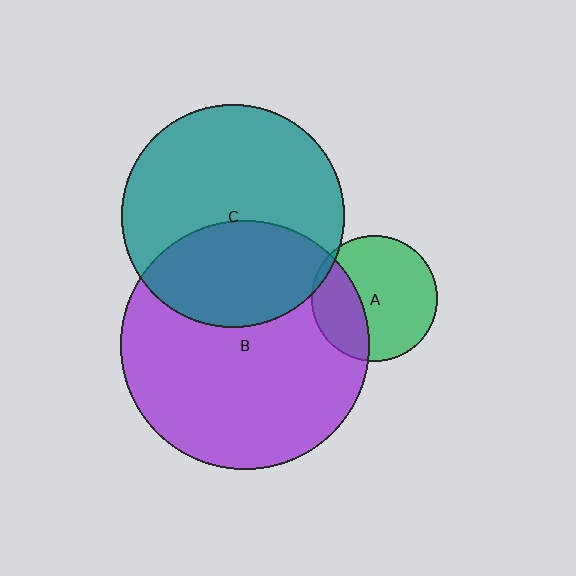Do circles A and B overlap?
Yes.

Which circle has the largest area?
Circle B (purple).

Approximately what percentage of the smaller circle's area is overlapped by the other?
Approximately 30%.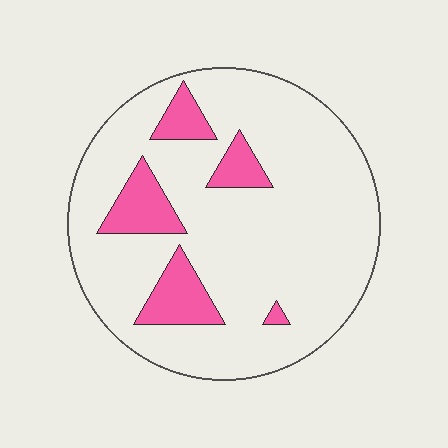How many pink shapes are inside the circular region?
5.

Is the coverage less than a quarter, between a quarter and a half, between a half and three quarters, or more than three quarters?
Less than a quarter.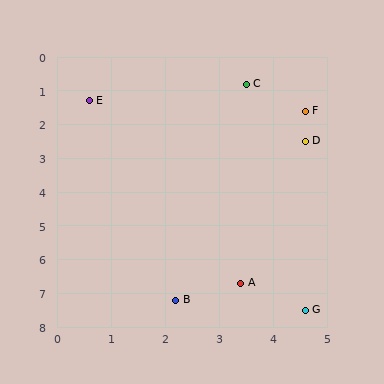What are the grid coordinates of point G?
Point G is at approximately (4.6, 7.5).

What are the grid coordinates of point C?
Point C is at approximately (3.5, 0.8).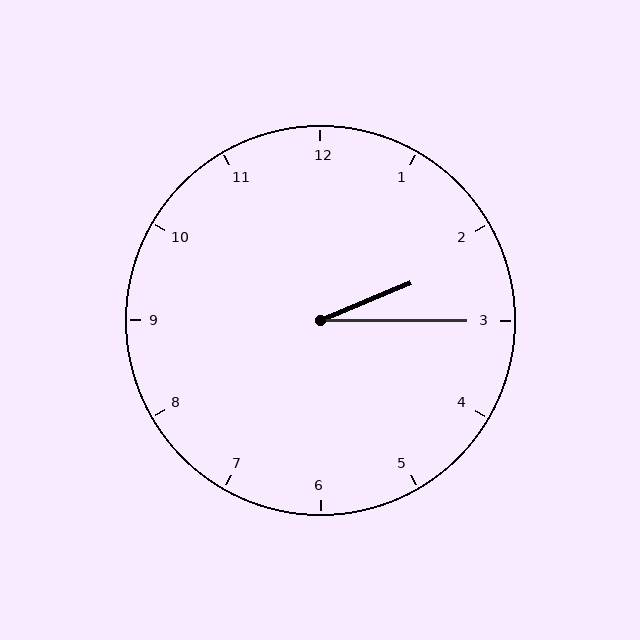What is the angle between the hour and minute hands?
Approximately 22 degrees.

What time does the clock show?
2:15.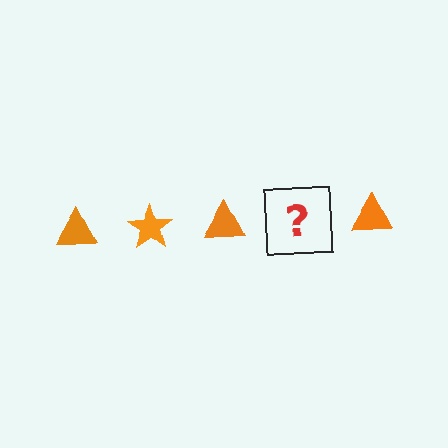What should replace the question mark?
The question mark should be replaced with an orange star.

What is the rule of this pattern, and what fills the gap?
The rule is that the pattern cycles through triangle, star shapes in orange. The gap should be filled with an orange star.